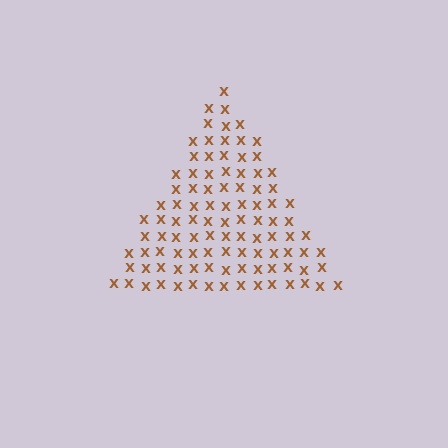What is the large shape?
The large shape is a triangle.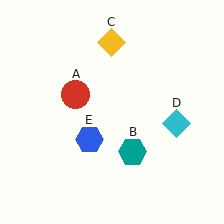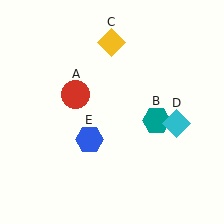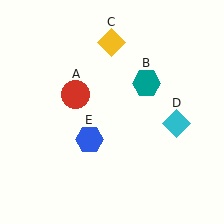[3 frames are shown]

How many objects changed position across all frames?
1 object changed position: teal hexagon (object B).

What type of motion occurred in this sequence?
The teal hexagon (object B) rotated counterclockwise around the center of the scene.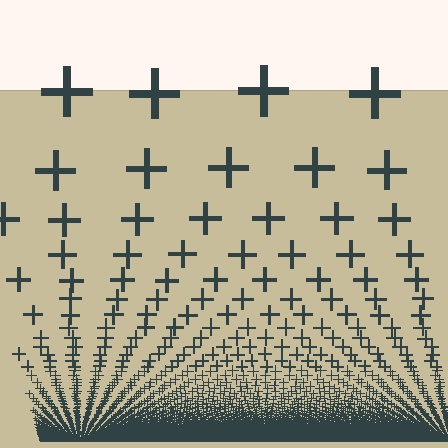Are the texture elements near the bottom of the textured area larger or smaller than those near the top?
Smaller. The gradient is inverted — elements near the bottom are smaller and denser.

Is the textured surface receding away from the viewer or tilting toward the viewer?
The surface appears to tilt toward the viewer. Texture elements get larger and sparser toward the top.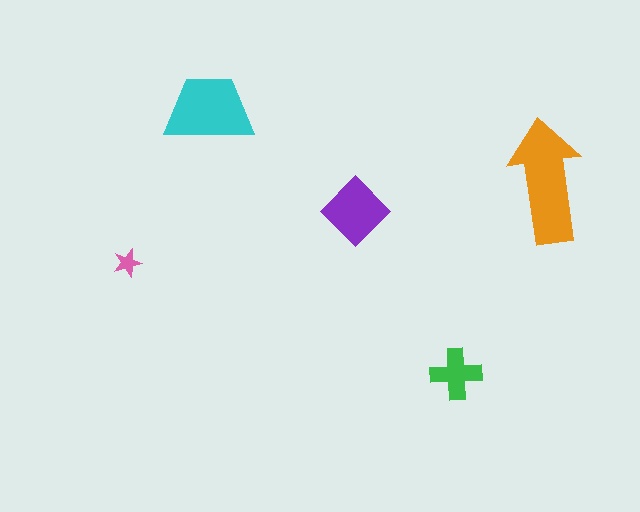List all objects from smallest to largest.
The pink star, the green cross, the purple diamond, the cyan trapezoid, the orange arrow.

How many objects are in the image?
There are 5 objects in the image.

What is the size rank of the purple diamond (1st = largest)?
3rd.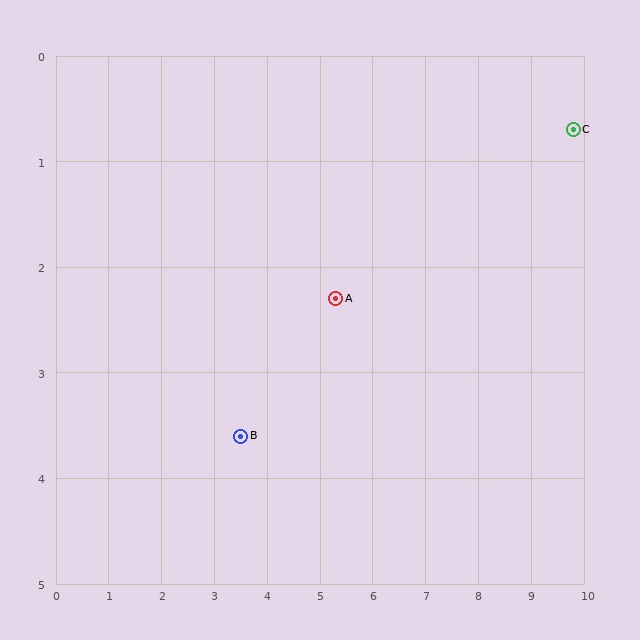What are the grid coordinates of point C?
Point C is at approximately (9.8, 0.7).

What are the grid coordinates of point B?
Point B is at approximately (3.5, 3.6).